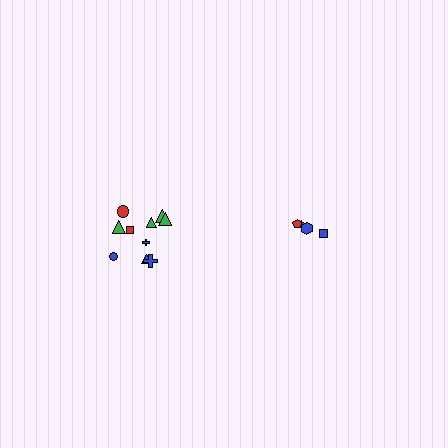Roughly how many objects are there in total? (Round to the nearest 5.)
Roughly 15 objects in total.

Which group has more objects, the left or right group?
The left group.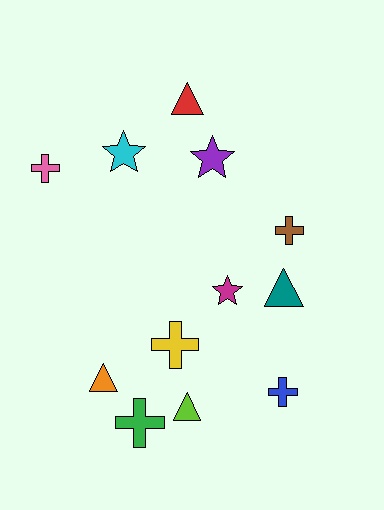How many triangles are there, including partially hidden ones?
There are 4 triangles.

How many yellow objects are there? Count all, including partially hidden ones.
There is 1 yellow object.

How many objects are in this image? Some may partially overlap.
There are 12 objects.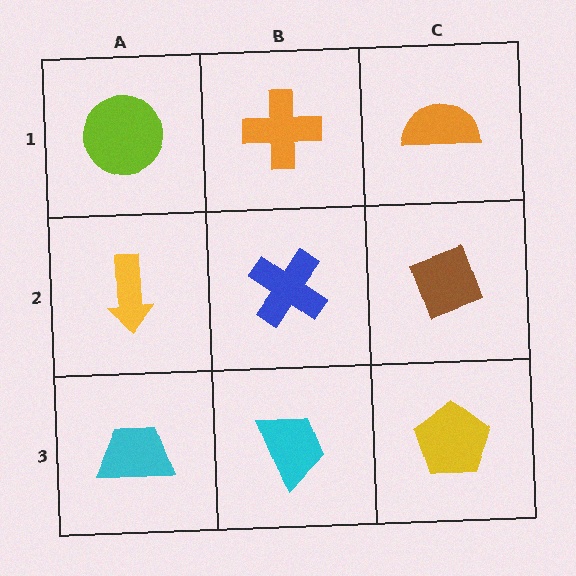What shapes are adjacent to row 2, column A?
A lime circle (row 1, column A), a cyan trapezoid (row 3, column A), a blue cross (row 2, column B).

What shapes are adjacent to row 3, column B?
A blue cross (row 2, column B), a cyan trapezoid (row 3, column A), a yellow pentagon (row 3, column C).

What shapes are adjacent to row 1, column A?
A yellow arrow (row 2, column A), an orange cross (row 1, column B).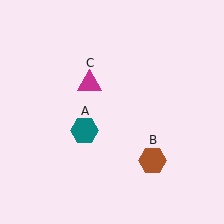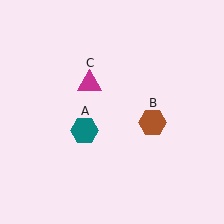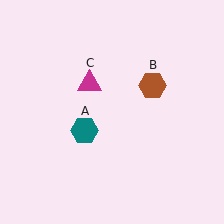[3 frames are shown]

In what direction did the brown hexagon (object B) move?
The brown hexagon (object B) moved up.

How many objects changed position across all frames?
1 object changed position: brown hexagon (object B).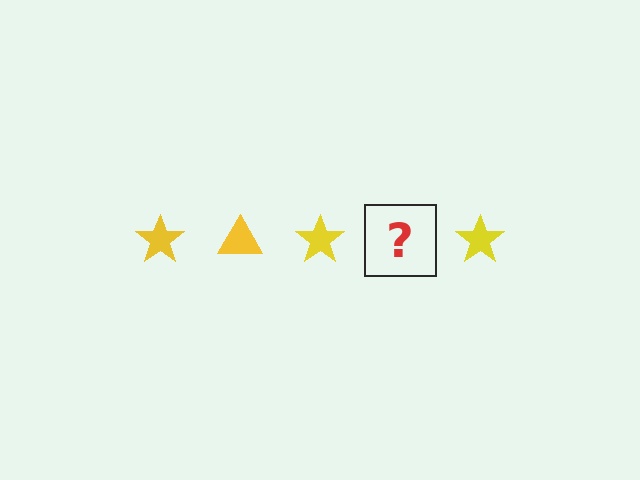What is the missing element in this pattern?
The missing element is a yellow triangle.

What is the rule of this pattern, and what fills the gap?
The rule is that the pattern cycles through star, triangle shapes in yellow. The gap should be filled with a yellow triangle.